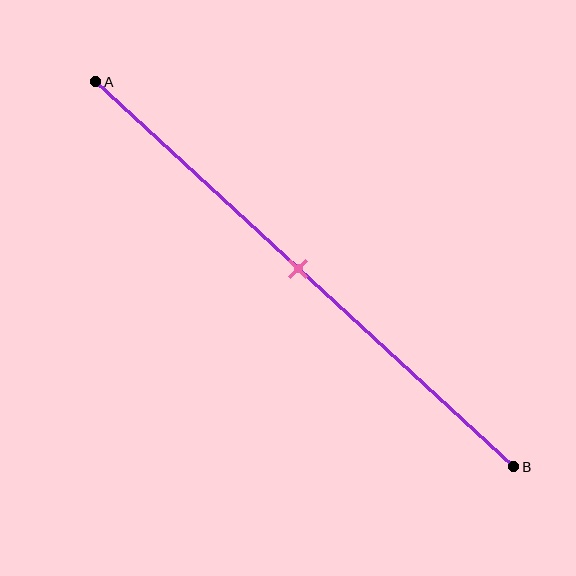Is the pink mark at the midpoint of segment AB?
Yes, the mark is approximately at the midpoint.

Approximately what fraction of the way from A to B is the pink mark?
The pink mark is approximately 50% of the way from A to B.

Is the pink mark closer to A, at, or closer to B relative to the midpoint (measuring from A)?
The pink mark is approximately at the midpoint of segment AB.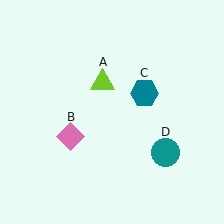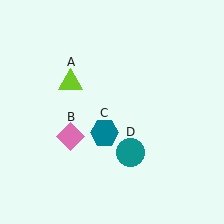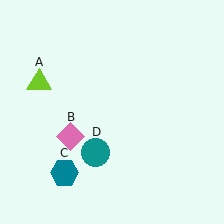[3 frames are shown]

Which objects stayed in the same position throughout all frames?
Pink diamond (object B) remained stationary.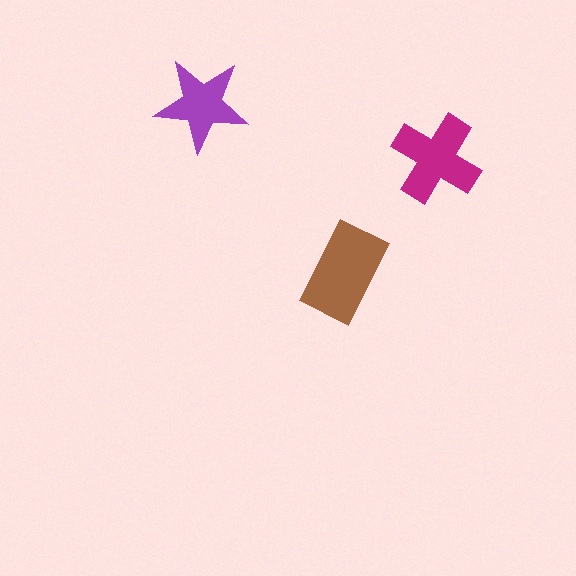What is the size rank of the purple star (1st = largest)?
3rd.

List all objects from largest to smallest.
The brown rectangle, the magenta cross, the purple star.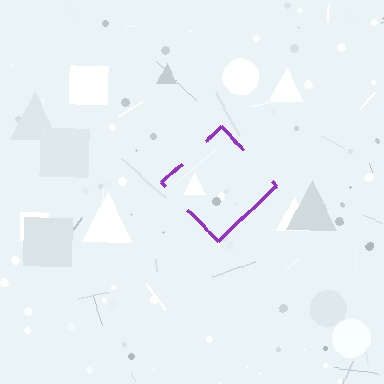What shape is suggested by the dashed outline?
The dashed outline suggests a diamond.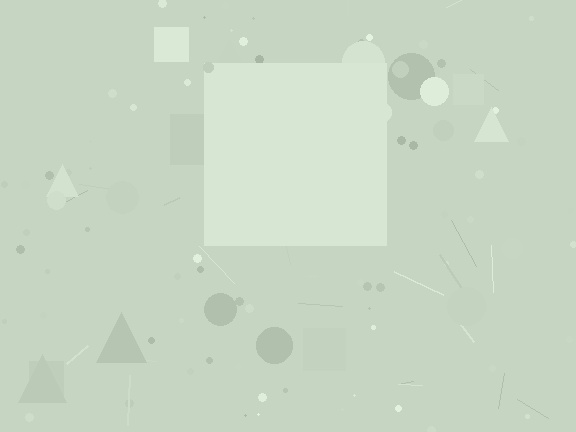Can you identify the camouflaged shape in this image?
The camouflaged shape is a square.